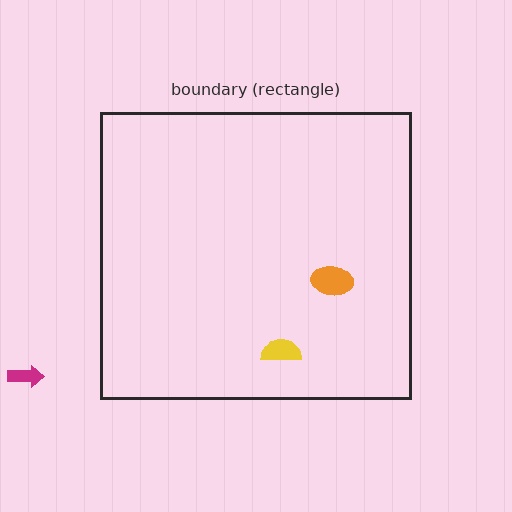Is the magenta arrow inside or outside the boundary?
Outside.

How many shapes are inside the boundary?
2 inside, 1 outside.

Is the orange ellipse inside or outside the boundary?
Inside.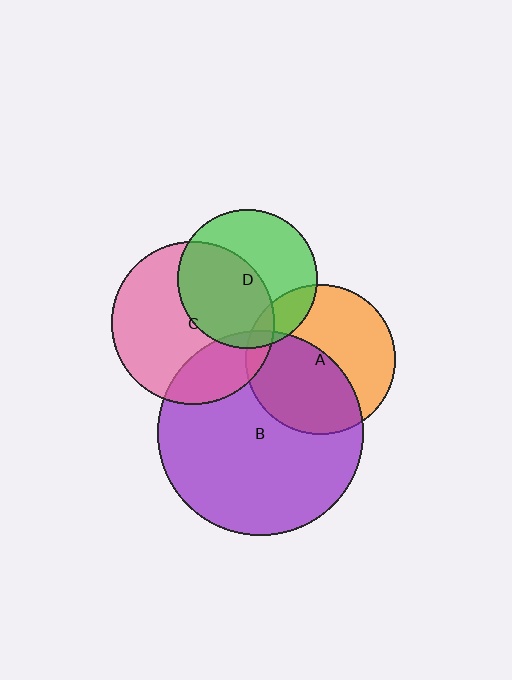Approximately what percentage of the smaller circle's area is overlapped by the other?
Approximately 10%.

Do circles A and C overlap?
Yes.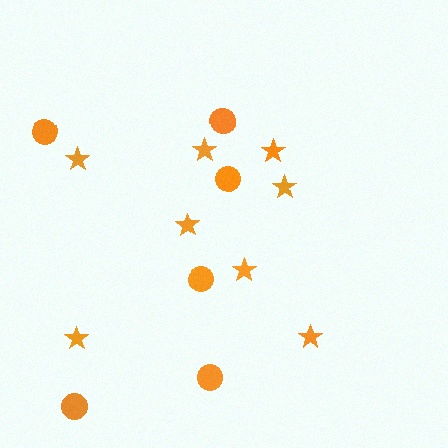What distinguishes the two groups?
There are 2 groups: one group of circles (6) and one group of stars (8).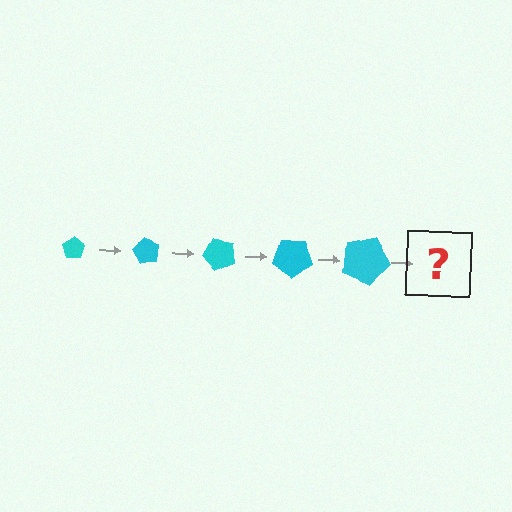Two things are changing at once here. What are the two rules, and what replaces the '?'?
The two rules are that the pentagon grows larger each step and it rotates 60 degrees each step. The '?' should be a pentagon, larger than the previous one and rotated 300 degrees from the start.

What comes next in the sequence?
The next element should be a pentagon, larger than the previous one and rotated 300 degrees from the start.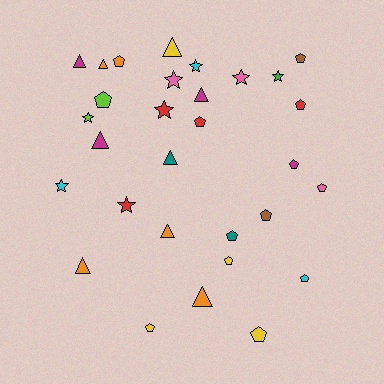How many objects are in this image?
There are 30 objects.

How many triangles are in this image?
There are 9 triangles.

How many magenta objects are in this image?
There are 4 magenta objects.